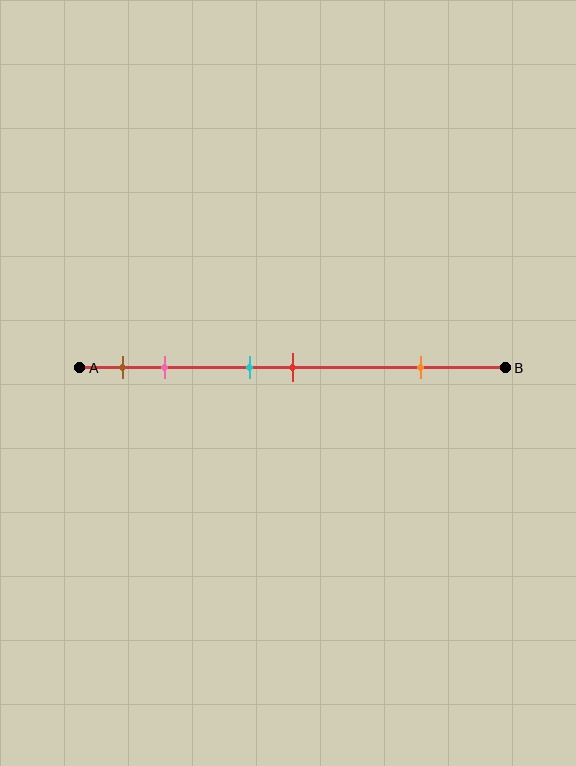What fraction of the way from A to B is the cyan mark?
The cyan mark is approximately 40% (0.4) of the way from A to B.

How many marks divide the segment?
There are 5 marks dividing the segment.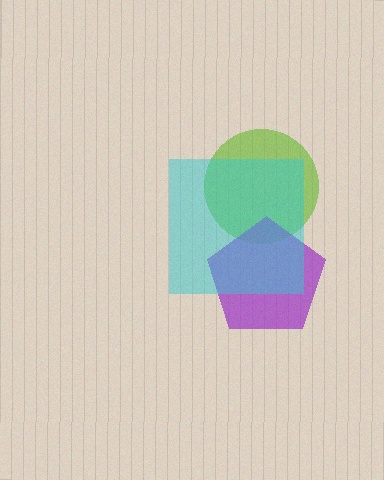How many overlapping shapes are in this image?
There are 3 overlapping shapes in the image.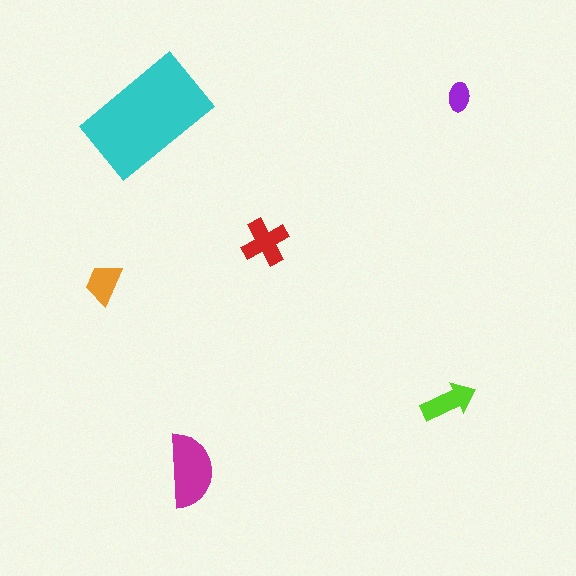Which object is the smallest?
The purple ellipse.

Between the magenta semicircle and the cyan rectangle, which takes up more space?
The cyan rectangle.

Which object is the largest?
The cyan rectangle.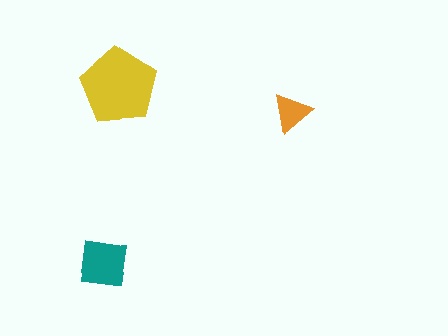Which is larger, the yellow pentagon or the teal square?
The yellow pentagon.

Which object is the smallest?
The orange triangle.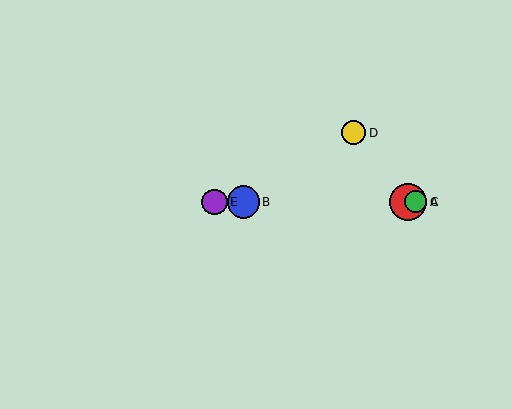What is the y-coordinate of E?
Object E is at y≈202.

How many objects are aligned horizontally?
4 objects (A, B, C, E) are aligned horizontally.